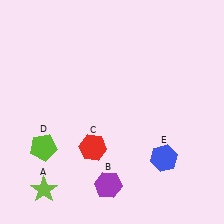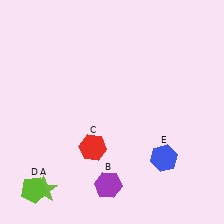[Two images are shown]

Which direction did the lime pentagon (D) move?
The lime pentagon (D) moved down.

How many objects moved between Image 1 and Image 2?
1 object moved between the two images.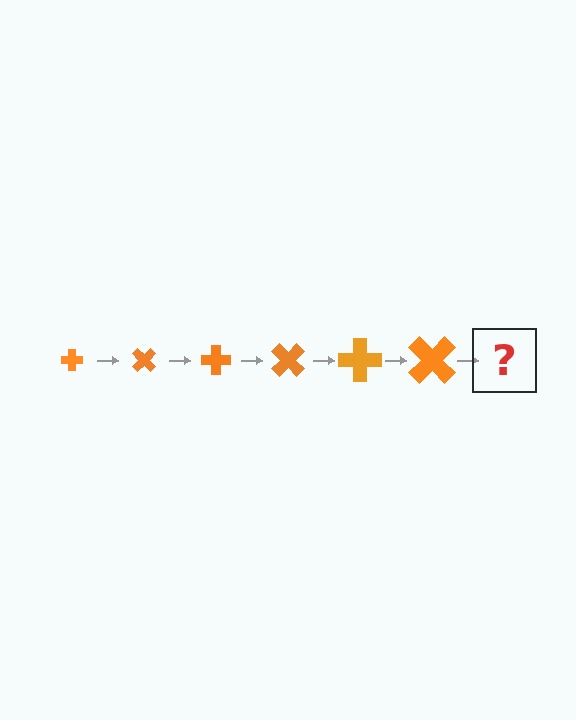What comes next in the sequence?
The next element should be a cross, larger than the previous one and rotated 270 degrees from the start.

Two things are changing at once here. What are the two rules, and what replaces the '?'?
The two rules are that the cross grows larger each step and it rotates 45 degrees each step. The '?' should be a cross, larger than the previous one and rotated 270 degrees from the start.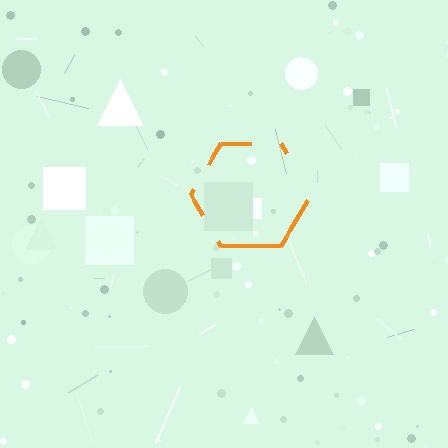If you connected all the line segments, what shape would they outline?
They would outline a hexagon.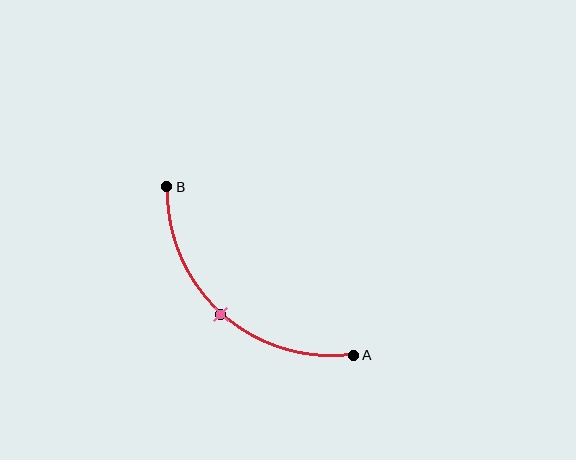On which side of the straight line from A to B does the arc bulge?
The arc bulges below and to the left of the straight line connecting A and B.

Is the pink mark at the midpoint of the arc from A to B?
Yes. The pink mark lies on the arc at equal arc-length from both A and B — it is the arc midpoint.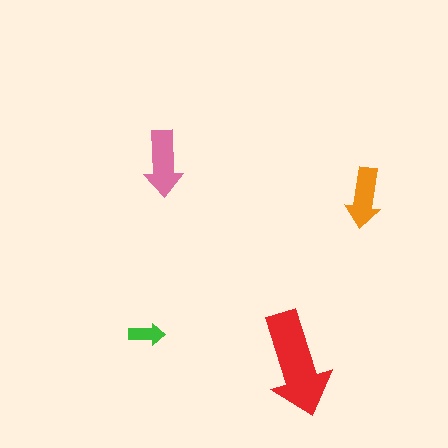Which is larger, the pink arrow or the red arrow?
The red one.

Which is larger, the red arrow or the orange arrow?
The red one.